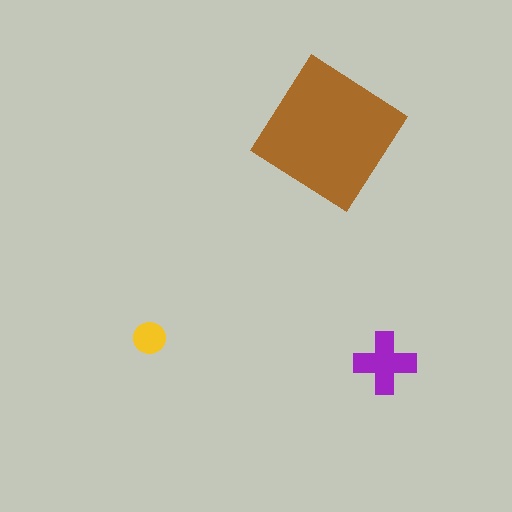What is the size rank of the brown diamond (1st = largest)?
1st.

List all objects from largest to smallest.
The brown diamond, the purple cross, the yellow circle.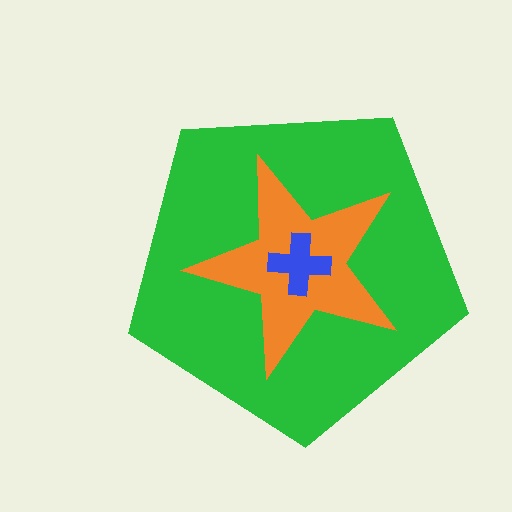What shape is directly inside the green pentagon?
The orange star.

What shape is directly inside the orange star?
The blue cross.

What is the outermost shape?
The green pentagon.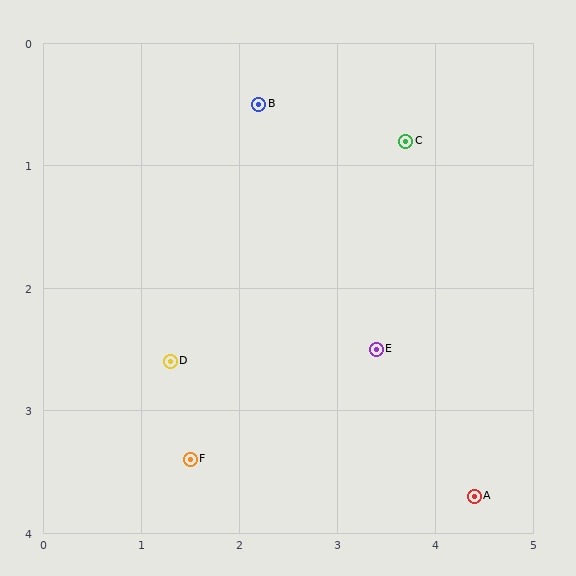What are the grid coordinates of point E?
Point E is at approximately (3.4, 2.5).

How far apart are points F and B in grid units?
Points F and B are about 3.0 grid units apart.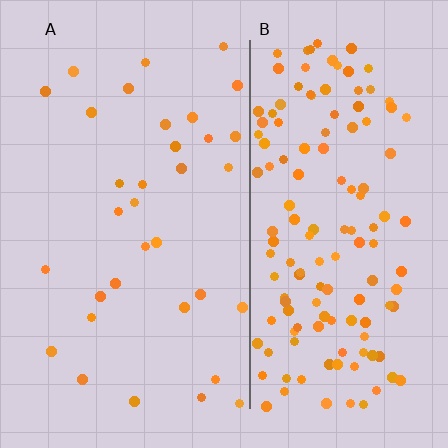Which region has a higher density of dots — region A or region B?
B (the right).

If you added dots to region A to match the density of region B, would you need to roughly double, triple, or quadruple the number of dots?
Approximately quadruple.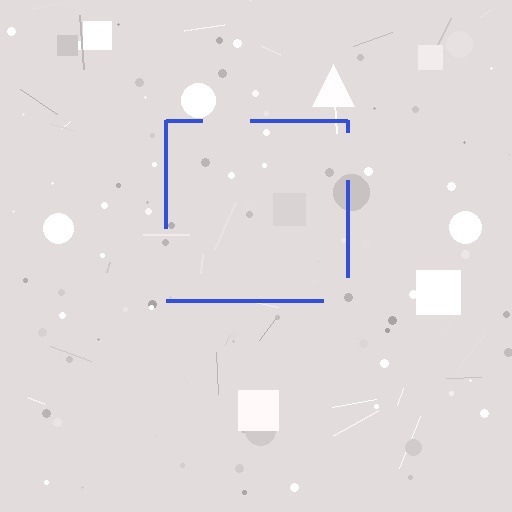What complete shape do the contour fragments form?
The contour fragments form a square.